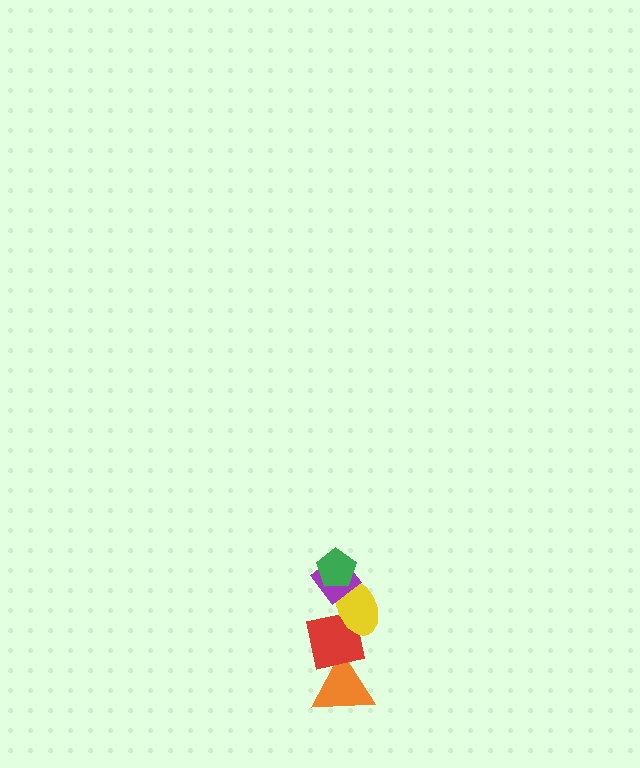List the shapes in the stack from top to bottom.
From top to bottom: the green pentagon, the purple diamond, the yellow ellipse, the red square, the orange triangle.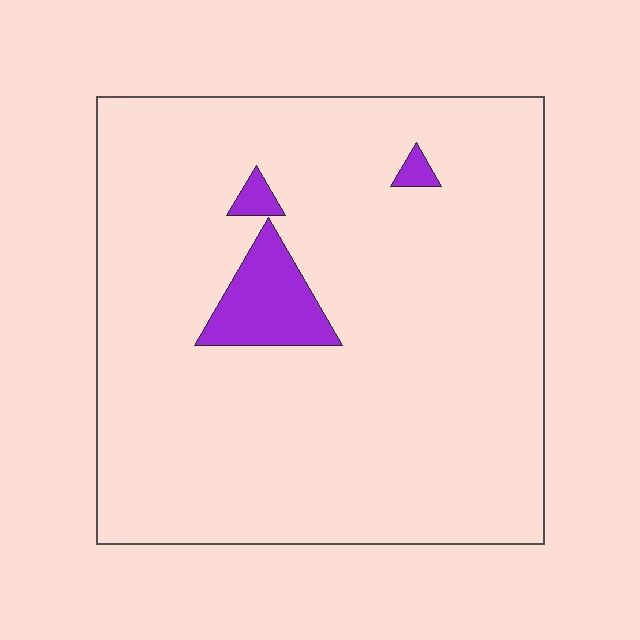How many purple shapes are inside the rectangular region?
3.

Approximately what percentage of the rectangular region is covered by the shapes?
Approximately 5%.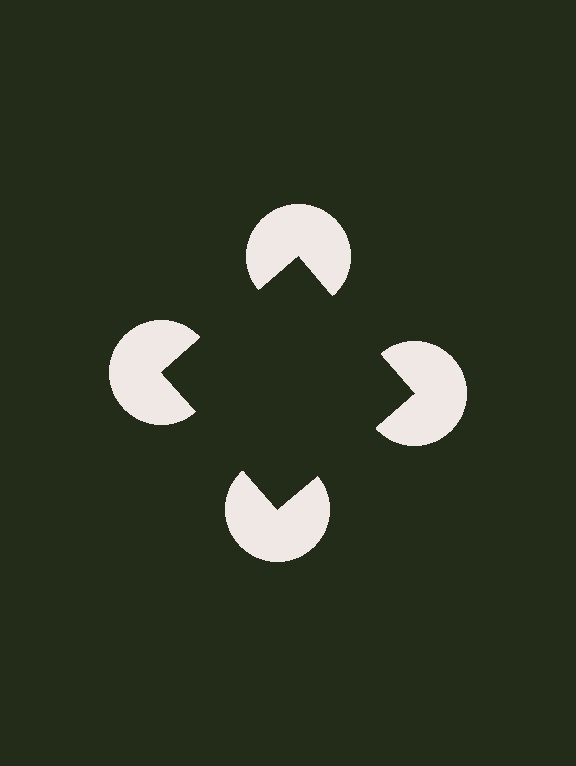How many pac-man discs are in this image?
There are 4 — one at each vertex of the illusory square.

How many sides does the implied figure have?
4 sides.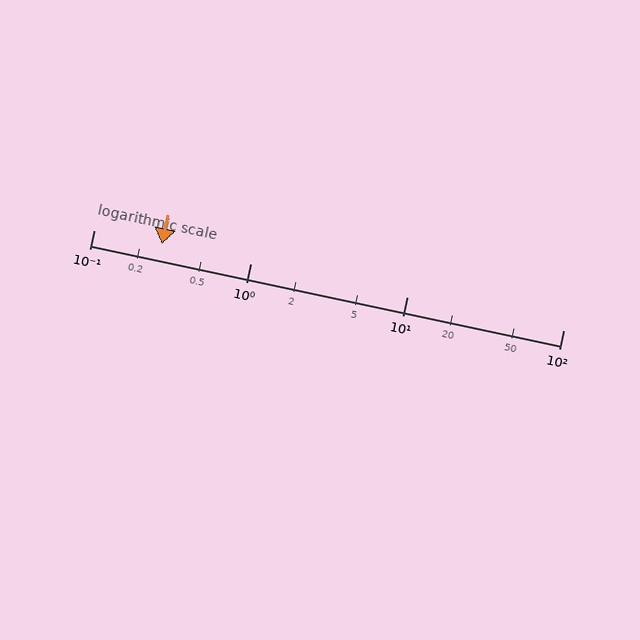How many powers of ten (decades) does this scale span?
The scale spans 3 decades, from 0.1 to 100.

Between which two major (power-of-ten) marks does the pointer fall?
The pointer is between 0.1 and 1.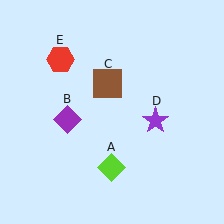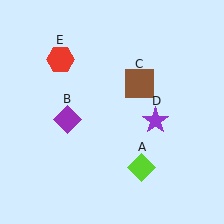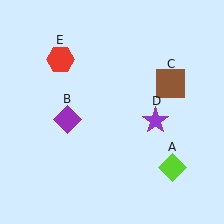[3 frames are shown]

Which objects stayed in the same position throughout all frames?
Purple diamond (object B) and purple star (object D) and red hexagon (object E) remained stationary.